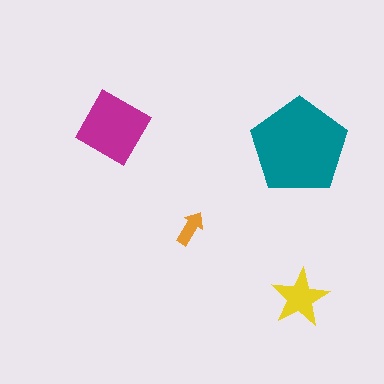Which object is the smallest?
The orange arrow.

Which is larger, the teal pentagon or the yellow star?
The teal pentagon.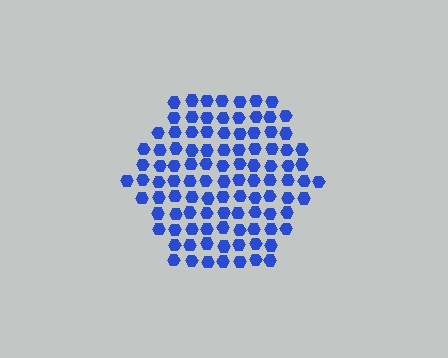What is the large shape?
The large shape is a hexagon.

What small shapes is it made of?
It is made of small hexagons.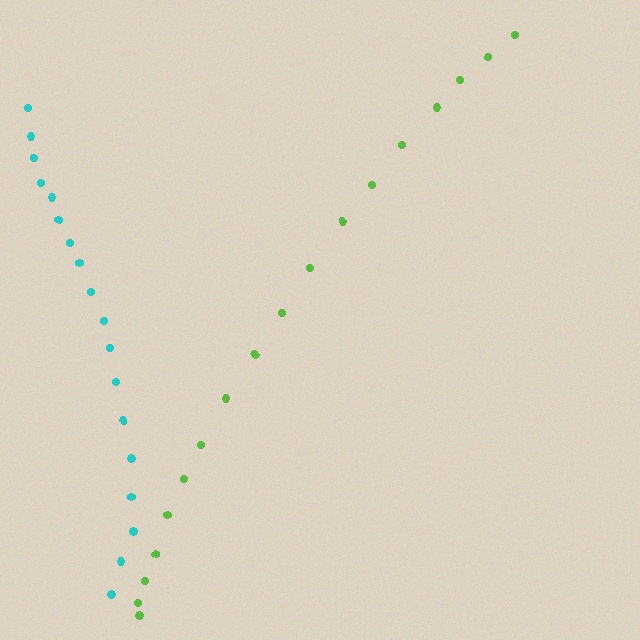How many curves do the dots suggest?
There are 2 distinct paths.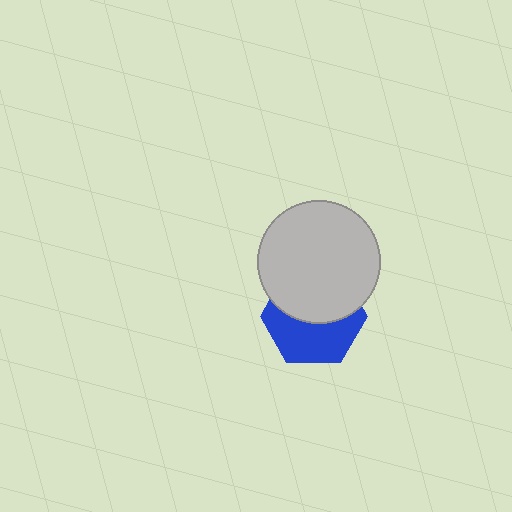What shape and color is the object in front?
The object in front is a light gray circle.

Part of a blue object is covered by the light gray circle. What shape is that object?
It is a hexagon.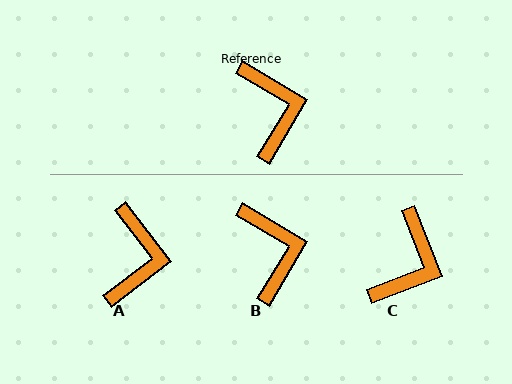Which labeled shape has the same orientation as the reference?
B.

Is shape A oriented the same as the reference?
No, it is off by about 22 degrees.